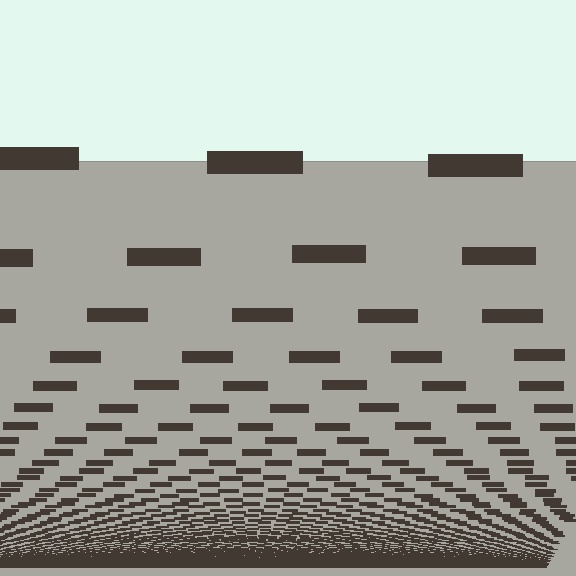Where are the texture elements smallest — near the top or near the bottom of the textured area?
Near the bottom.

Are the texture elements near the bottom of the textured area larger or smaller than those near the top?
Smaller. The gradient is inverted — elements near the bottom are smaller and denser.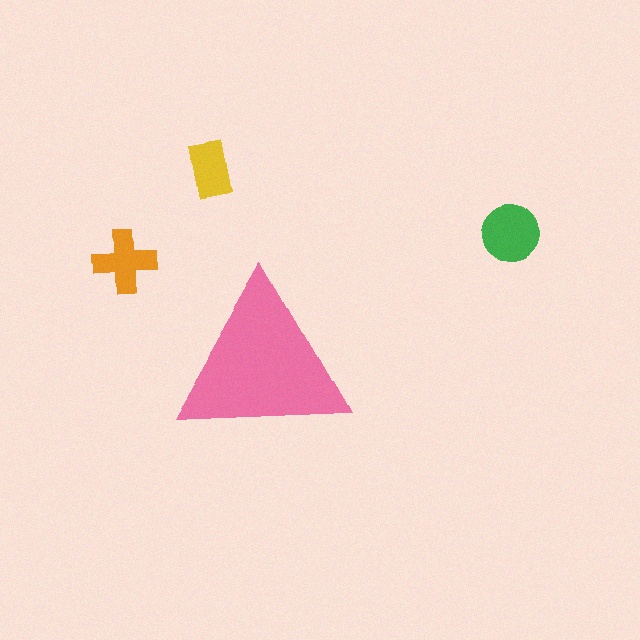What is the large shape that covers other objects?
A pink triangle.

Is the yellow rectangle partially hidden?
No, the yellow rectangle is fully visible.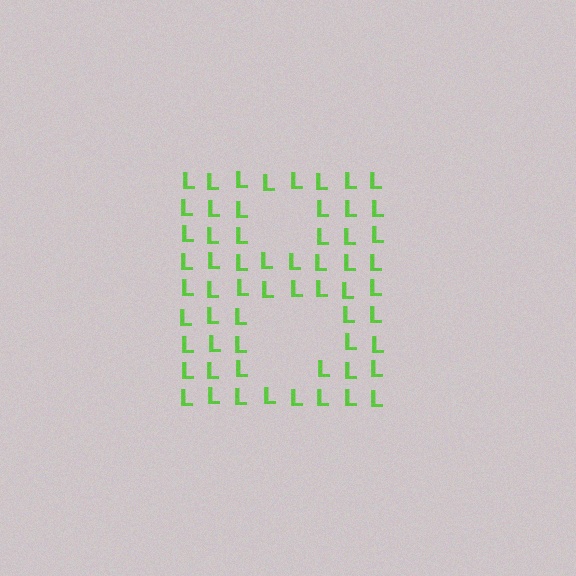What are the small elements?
The small elements are letter L's.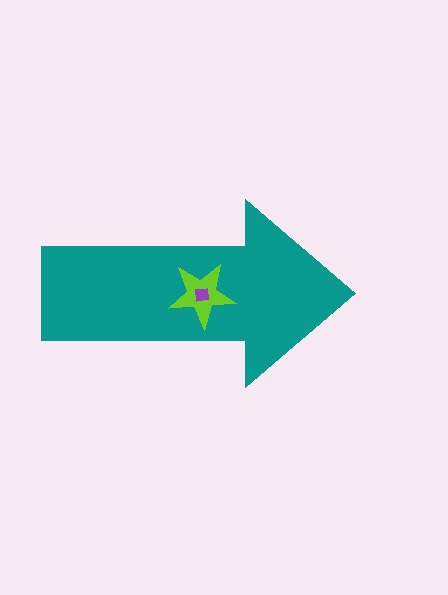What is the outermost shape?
The teal arrow.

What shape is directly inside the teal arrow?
The lime star.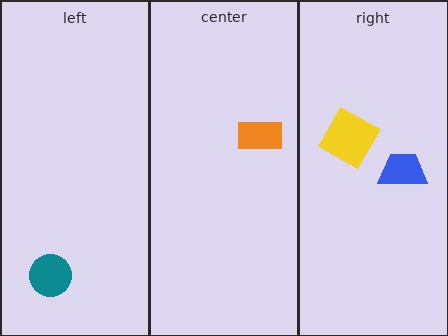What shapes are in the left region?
The teal circle.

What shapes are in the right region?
The blue trapezoid, the yellow square.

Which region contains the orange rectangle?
The center region.